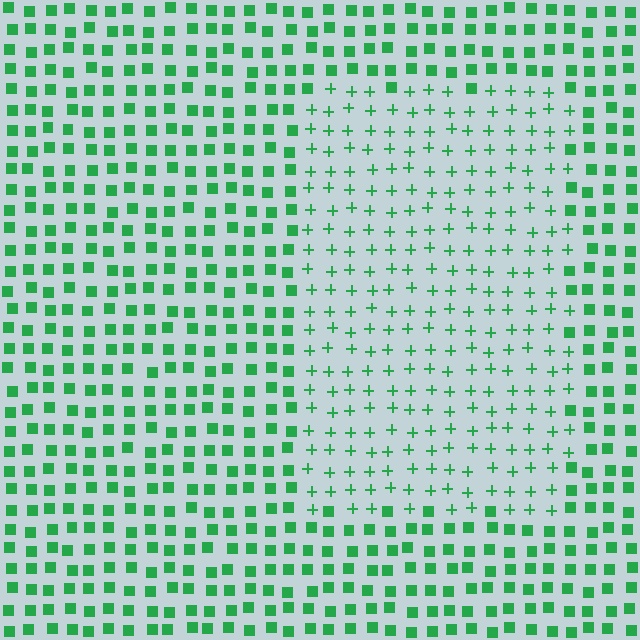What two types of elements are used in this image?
The image uses plus signs inside the rectangle region and squares outside it.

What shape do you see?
I see a rectangle.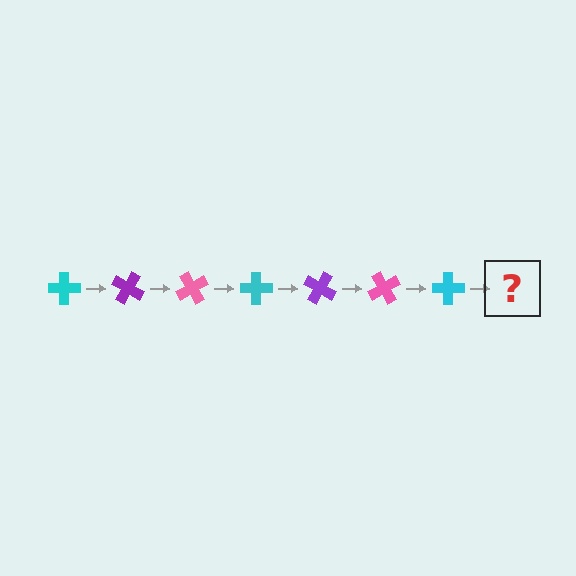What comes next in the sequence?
The next element should be a purple cross, rotated 210 degrees from the start.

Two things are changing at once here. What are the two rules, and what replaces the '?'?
The two rules are that it rotates 30 degrees each step and the color cycles through cyan, purple, and pink. The '?' should be a purple cross, rotated 210 degrees from the start.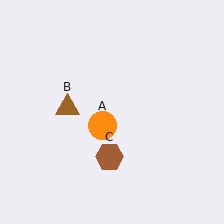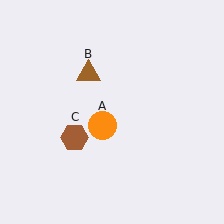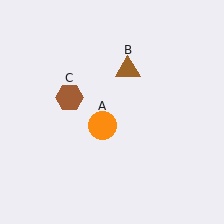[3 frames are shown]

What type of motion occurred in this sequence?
The brown triangle (object B), brown hexagon (object C) rotated clockwise around the center of the scene.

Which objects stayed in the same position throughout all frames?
Orange circle (object A) remained stationary.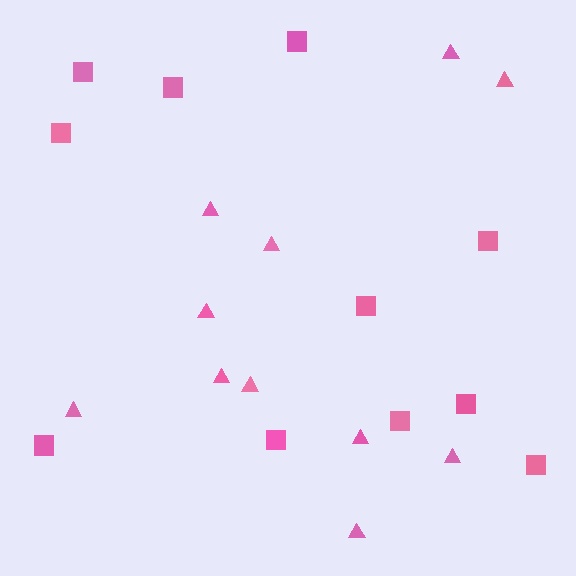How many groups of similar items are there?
There are 2 groups: one group of triangles (11) and one group of squares (11).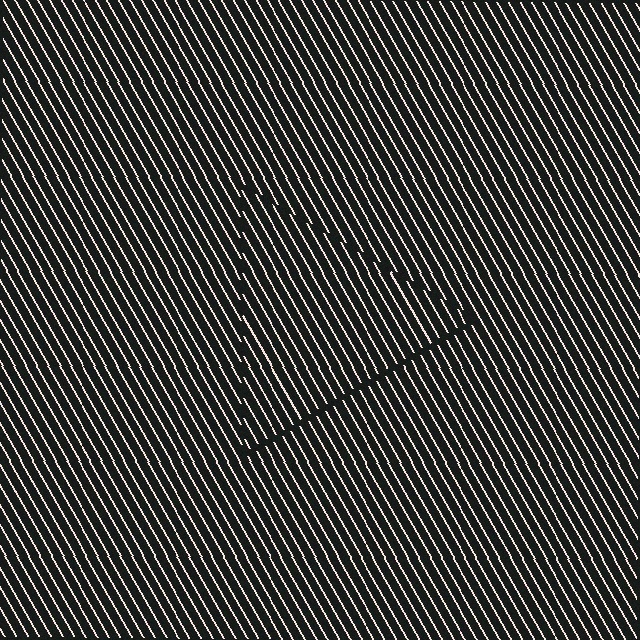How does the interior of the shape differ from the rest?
The interior of the shape contains the same grating, shifted by half a period — the contour is defined by the phase discontinuity where line-ends from the inner and outer gratings abut.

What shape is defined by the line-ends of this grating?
An illusory triangle. The interior of the shape contains the same grating, shifted by half a period — the contour is defined by the phase discontinuity where line-ends from the inner and outer gratings abut.